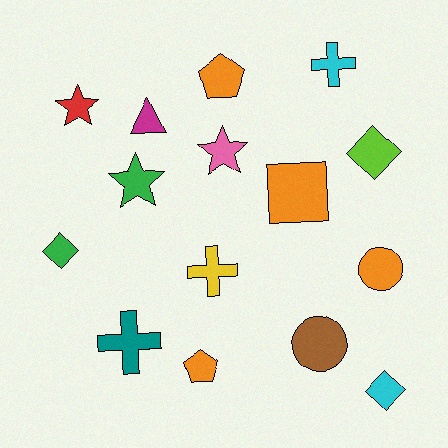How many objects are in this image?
There are 15 objects.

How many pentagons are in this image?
There are 2 pentagons.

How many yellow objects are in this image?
There is 1 yellow object.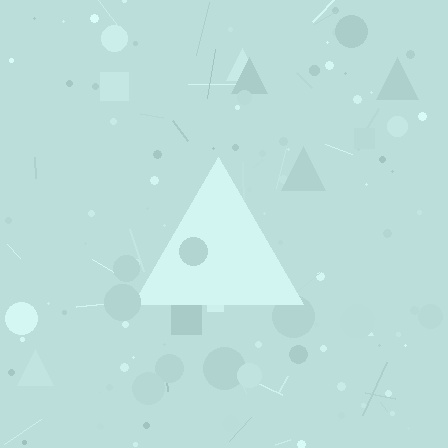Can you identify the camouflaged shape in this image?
The camouflaged shape is a triangle.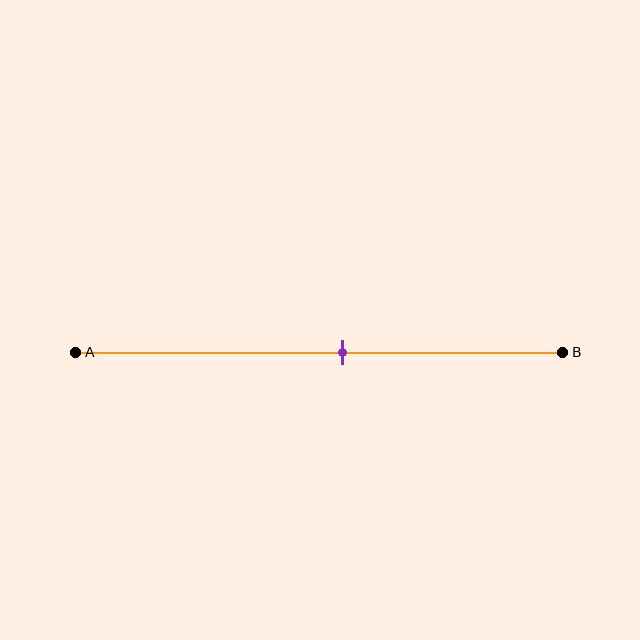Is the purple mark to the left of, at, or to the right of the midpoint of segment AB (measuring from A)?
The purple mark is to the right of the midpoint of segment AB.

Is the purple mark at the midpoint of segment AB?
No, the mark is at about 55% from A, not at the 50% midpoint.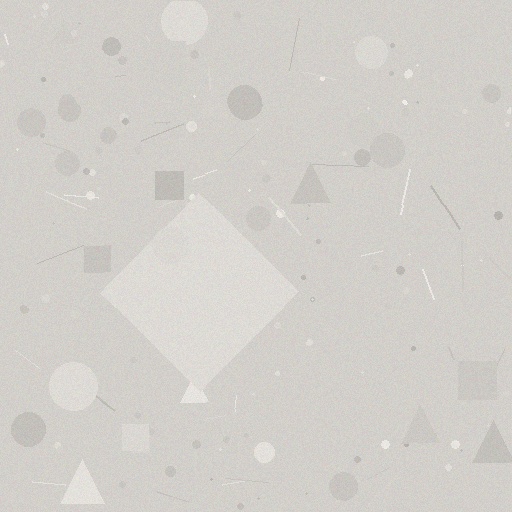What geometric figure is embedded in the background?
A diamond is embedded in the background.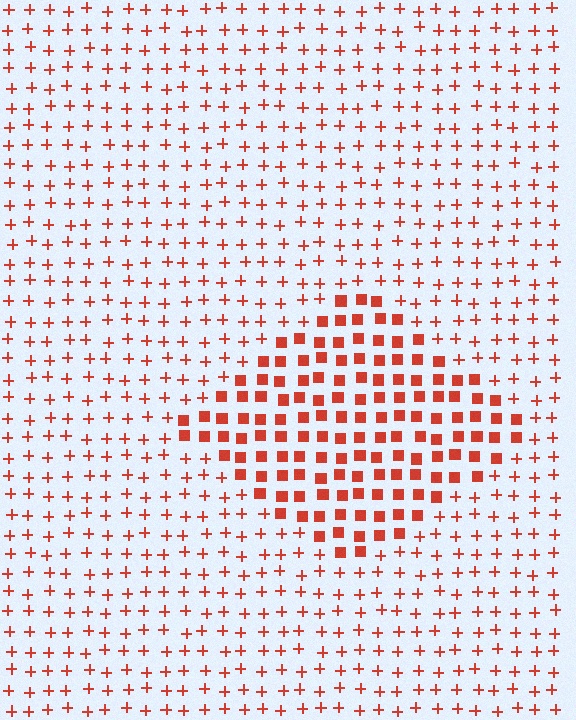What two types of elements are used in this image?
The image uses squares inside the diamond region and plus signs outside it.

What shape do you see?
I see a diamond.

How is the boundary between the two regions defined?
The boundary is defined by a change in element shape: squares inside vs. plus signs outside. All elements share the same color and spacing.